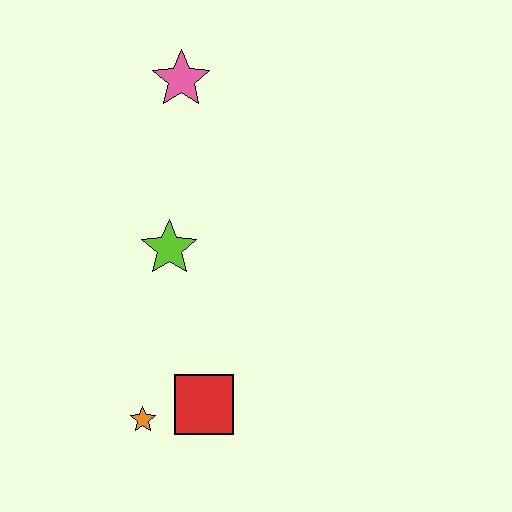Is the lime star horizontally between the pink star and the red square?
No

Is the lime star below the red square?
No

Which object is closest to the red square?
The orange star is closest to the red square.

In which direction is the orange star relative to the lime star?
The orange star is below the lime star.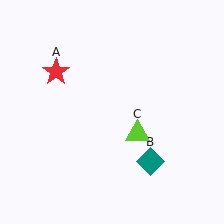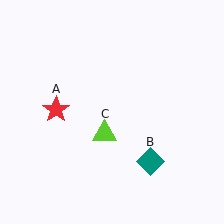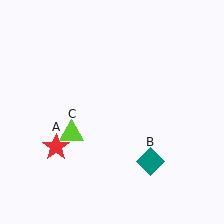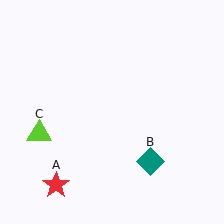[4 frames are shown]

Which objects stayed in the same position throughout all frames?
Teal diamond (object B) remained stationary.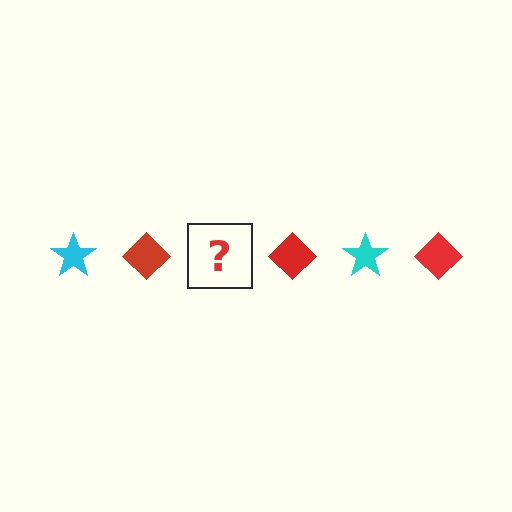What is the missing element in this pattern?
The missing element is a cyan star.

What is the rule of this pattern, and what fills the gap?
The rule is that the pattern alternates between cyan star and red diamond. The gap should be filled with a cyan star.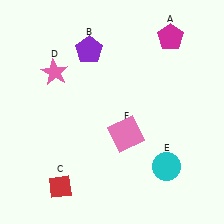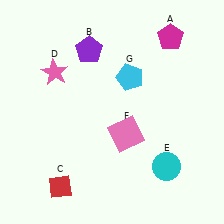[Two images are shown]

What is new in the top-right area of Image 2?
A cyan pentagon (G) was added in the top-right area of Image 2.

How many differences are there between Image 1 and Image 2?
There is 1 difference between the two images.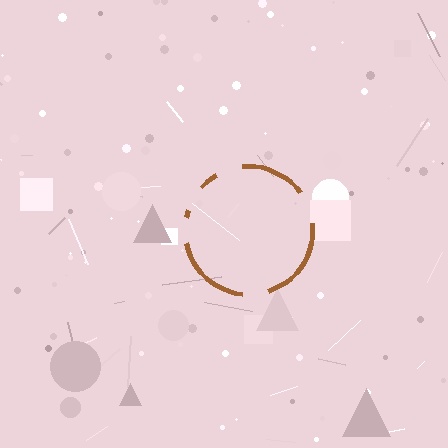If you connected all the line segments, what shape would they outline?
They would outline a circle.